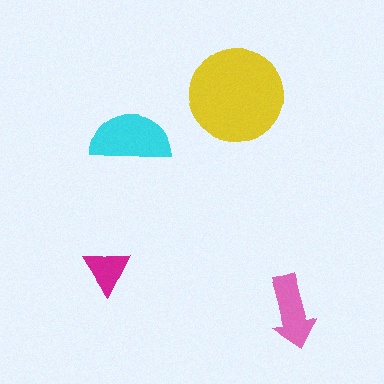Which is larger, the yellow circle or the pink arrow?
The yellow circle.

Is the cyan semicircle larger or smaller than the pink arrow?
Larger.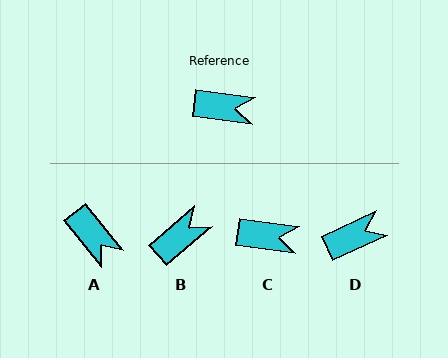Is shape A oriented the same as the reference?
No, it is off by about 43 degrees.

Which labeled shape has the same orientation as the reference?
C.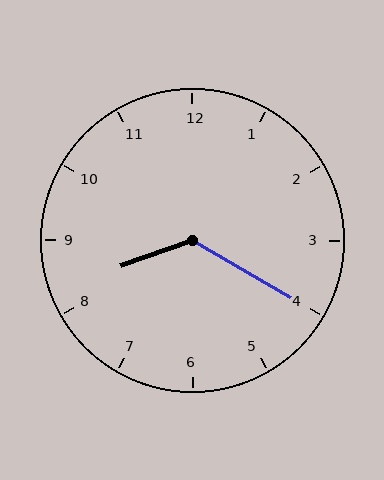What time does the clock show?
8:20.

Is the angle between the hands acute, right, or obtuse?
It is obtuse.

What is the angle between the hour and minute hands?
Approximately 130 degrees.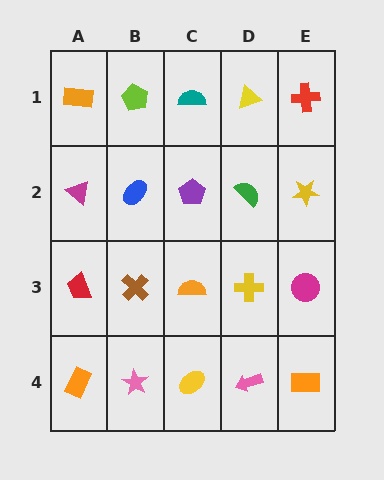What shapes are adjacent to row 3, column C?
A purple pentagon (row 2, column C), a yellow ellipse (row 4, column C), a brown cross (row 3, column B), a yellow cross (row 3, column D).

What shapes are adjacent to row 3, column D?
A green semicircle (row 2, column D), a pink arrow (row 4, column D), an orange semicircle (row 3, column C), a magenta circle (row 3, column E).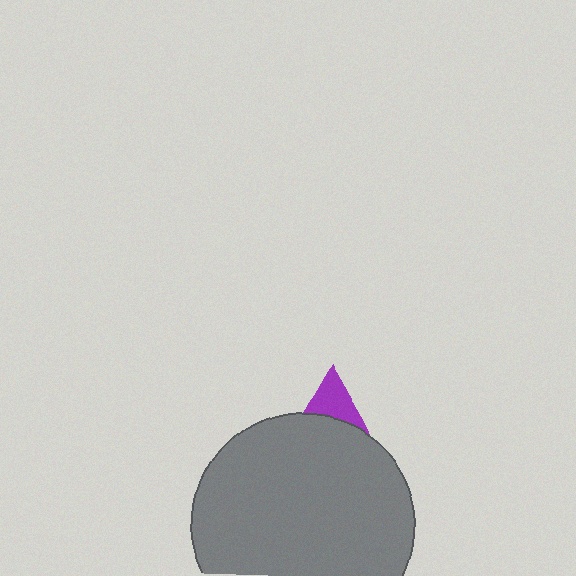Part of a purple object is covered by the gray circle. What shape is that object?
It is a triangle.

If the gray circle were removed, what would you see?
You would see the complete purple triangle.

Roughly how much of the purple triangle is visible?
A small part of it is visible (roughly 32%).